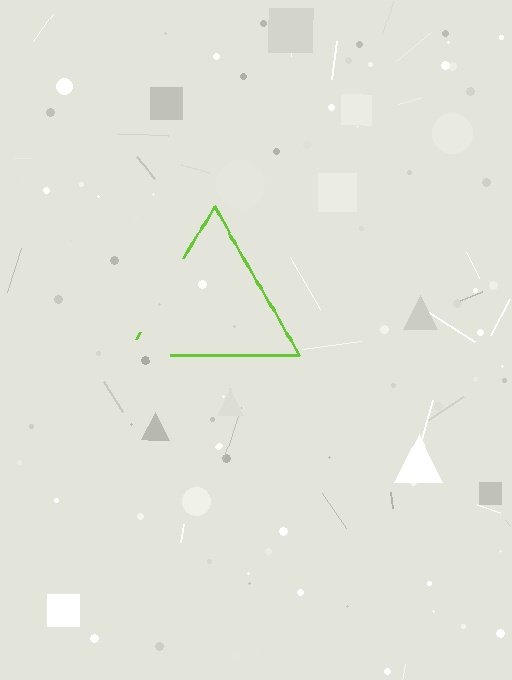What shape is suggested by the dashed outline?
The dashed outline suggests a triangle.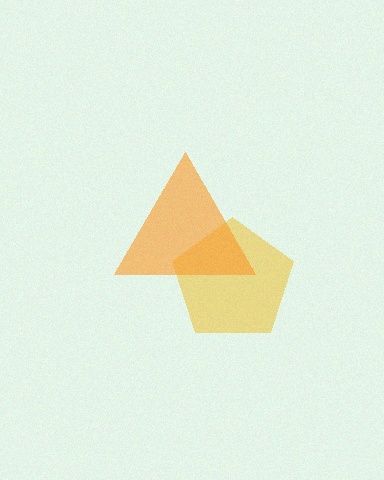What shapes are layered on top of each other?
The layered shapes are: a yellow pentagon, an orange triangle.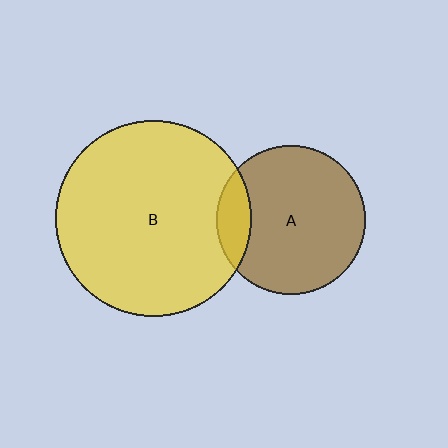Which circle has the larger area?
Circle B (yellow).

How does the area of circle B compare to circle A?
Approximately 1.7 times.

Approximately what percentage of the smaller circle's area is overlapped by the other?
Approximately 15%.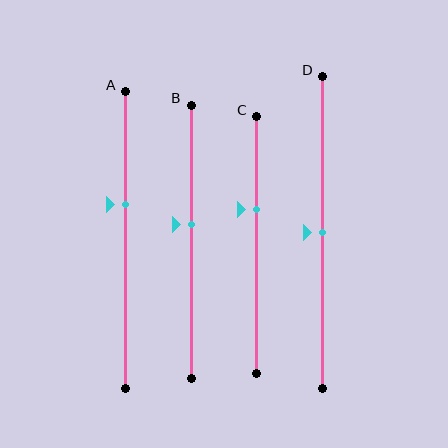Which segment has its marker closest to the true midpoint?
Segment D has its marker closest to the true midpoint.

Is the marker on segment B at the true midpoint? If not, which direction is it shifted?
No, the marker on segment B is shifted upward by about 6% of the segment length.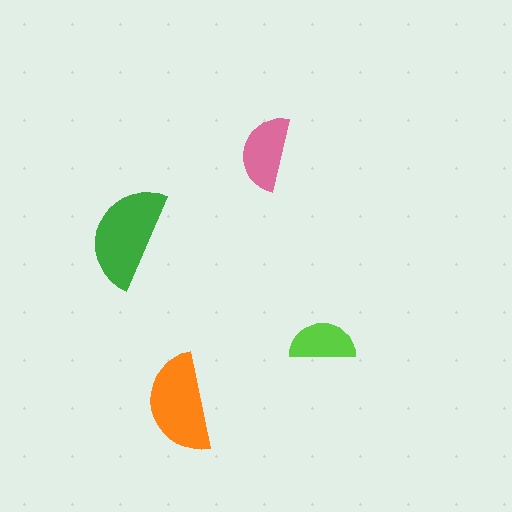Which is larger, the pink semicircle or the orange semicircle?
The orange one.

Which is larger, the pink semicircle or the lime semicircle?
The pink one.